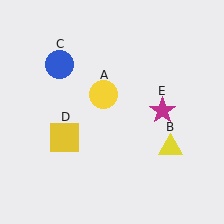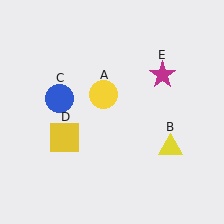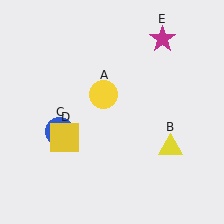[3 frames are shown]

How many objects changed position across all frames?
2 objects changed position: blue circle (object C), magenta star (object E).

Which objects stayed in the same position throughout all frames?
Yellow circle (object A) and yellow triangle (object B) and yellow square (object D) remained stationary.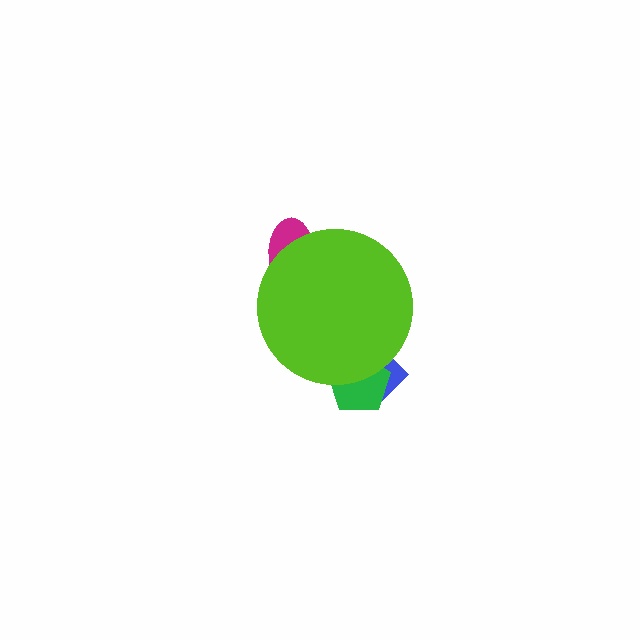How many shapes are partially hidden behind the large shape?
4 shapes are partially hidden.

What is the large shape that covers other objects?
A lime circle.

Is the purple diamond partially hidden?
Yes, the purple diamond is partially hidden behind the lime circle.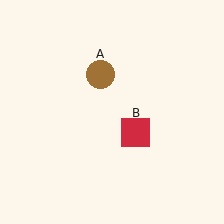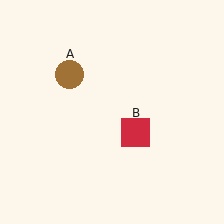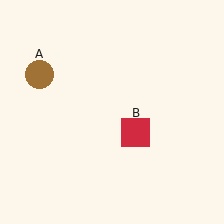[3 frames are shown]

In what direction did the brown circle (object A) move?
The brown circle (object A) moved left.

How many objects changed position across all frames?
1 object changed position: brown circle (object A).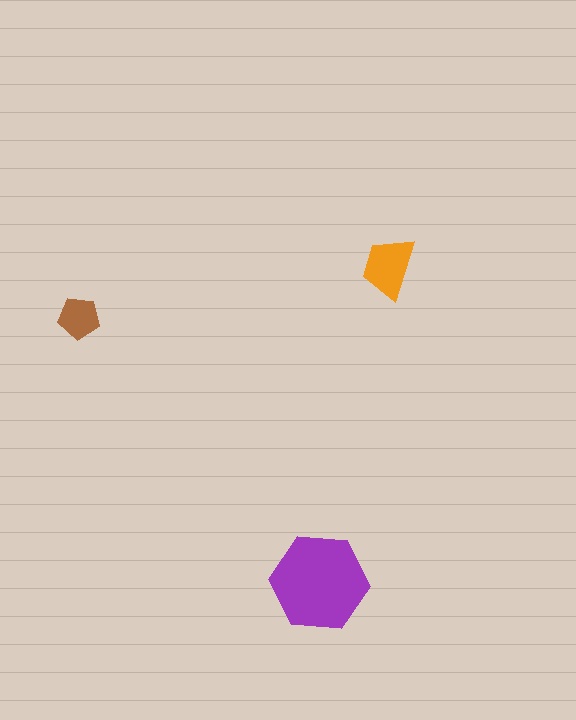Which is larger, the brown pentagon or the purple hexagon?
The purple hexagon.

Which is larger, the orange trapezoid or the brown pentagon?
The orange trapezoid.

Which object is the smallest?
The brown pentagon.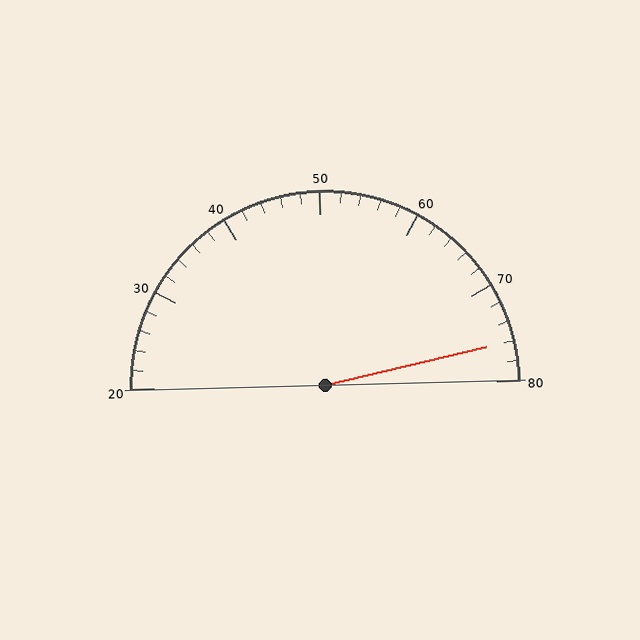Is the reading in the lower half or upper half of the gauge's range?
The reading is in the upper half of the range (20 to 80).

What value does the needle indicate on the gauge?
The needle indicates approximately 76.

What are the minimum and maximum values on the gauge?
The gauge ranges from 20 to 80.